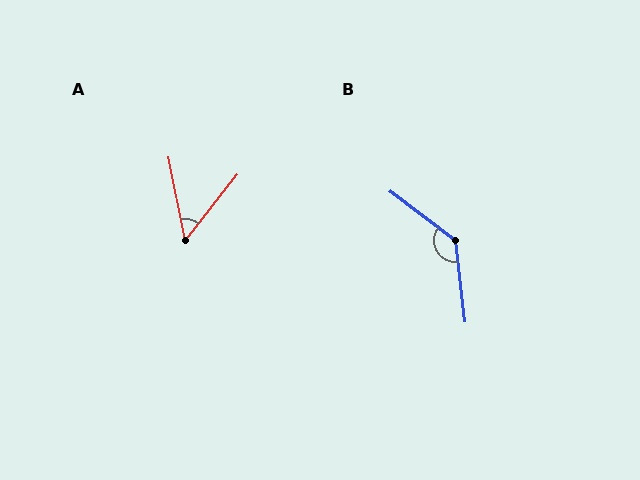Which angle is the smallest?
A, at approximately 49 degrees.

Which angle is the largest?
B, at approximately 134 degrees.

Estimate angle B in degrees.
Approximately 134 degrees.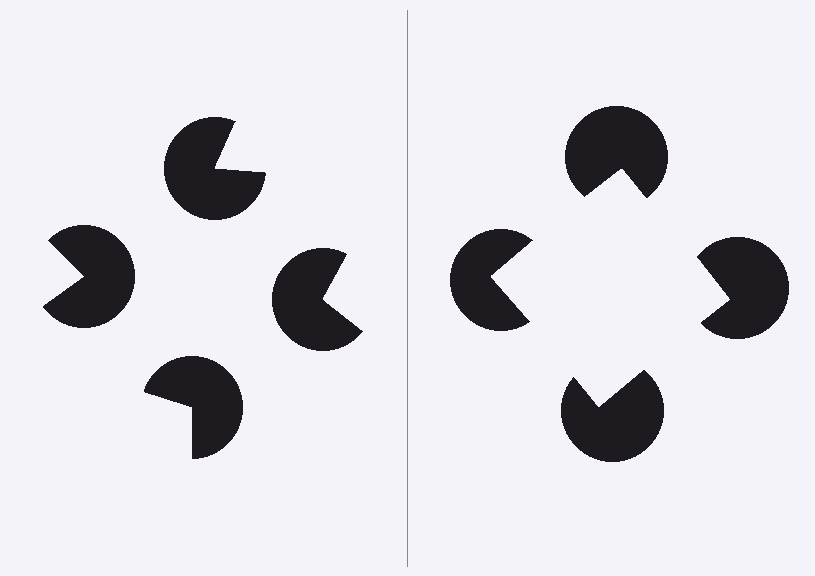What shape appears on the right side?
An illusory square.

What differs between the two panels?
The pac-man discs are positioned identically on both sides; only the wedge orientations differ. On the right they align to a square; on the left they are misaligned.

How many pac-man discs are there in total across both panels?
8 — 4 on each side.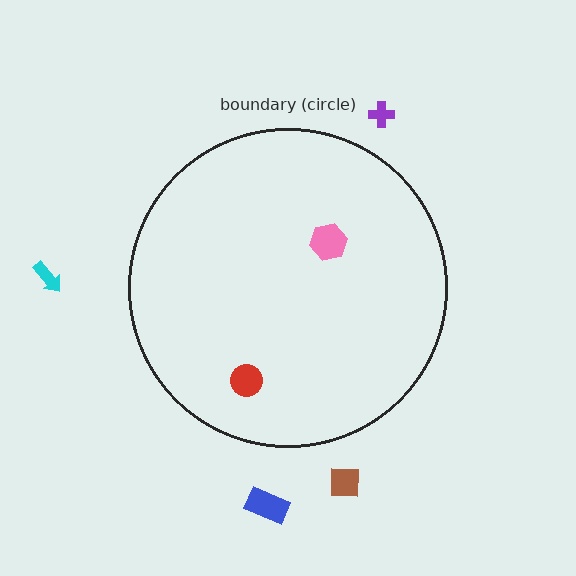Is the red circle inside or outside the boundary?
Inside.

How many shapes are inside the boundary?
2 inside, 4 outside.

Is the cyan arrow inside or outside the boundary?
Outside.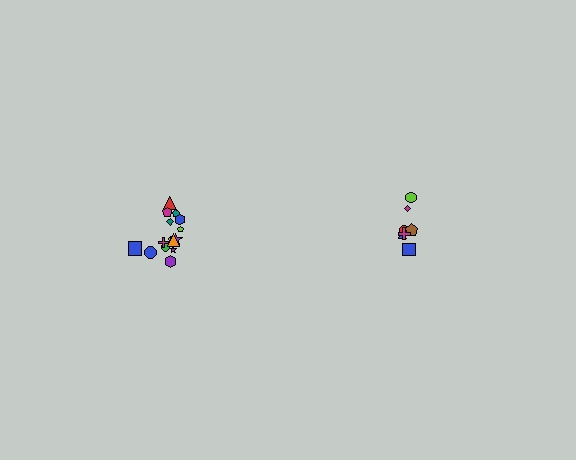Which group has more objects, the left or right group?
The left group.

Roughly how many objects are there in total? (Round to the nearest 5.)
Roughly 20 objects in total.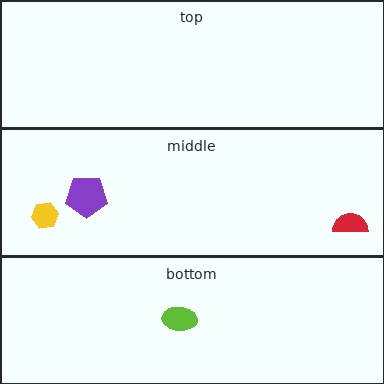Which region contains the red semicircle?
The middle region.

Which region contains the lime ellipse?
The bottom region.